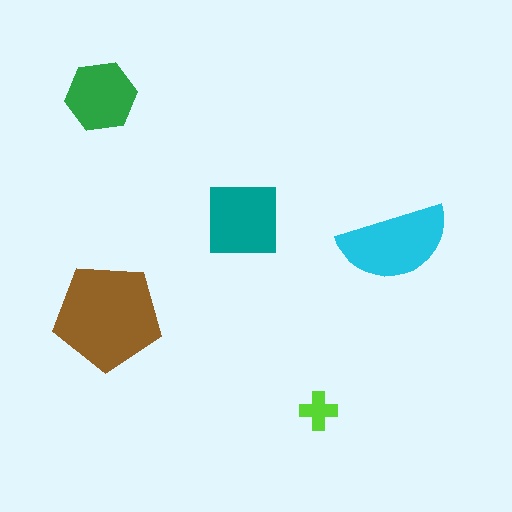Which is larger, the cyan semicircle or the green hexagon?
The cyan semicircle.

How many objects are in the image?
There are 5 objects in the image.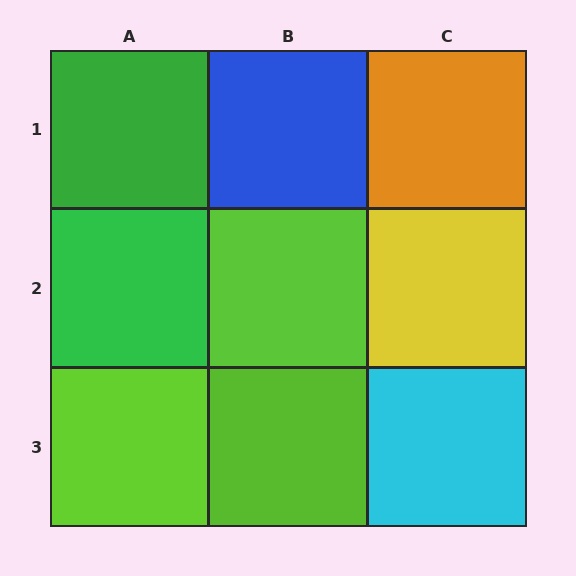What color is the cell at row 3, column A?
Lime.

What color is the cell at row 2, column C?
Yellow.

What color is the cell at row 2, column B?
Lime.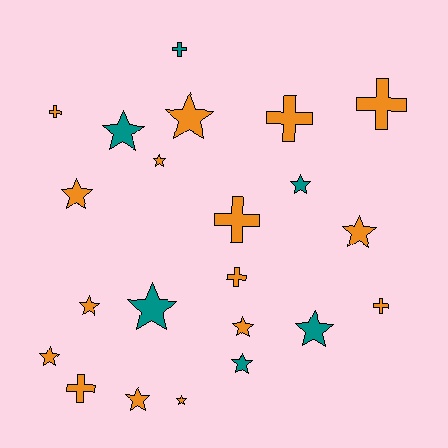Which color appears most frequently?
Orange, with 16 objects.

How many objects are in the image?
There are 22 objects.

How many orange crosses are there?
There are 7 orange crosses.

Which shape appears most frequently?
Star, with 14 objects.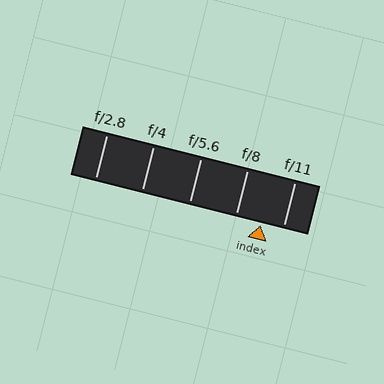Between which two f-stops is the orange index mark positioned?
The index mark is between f/8 and f/11.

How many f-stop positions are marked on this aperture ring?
There are 5 f-stop positions marked.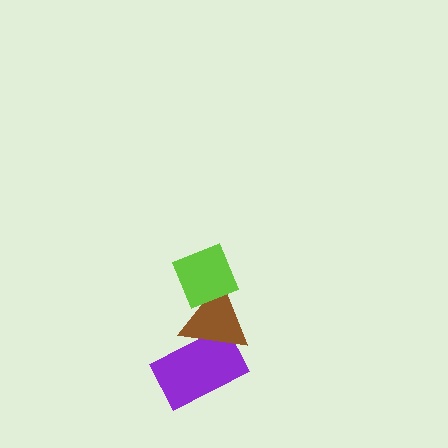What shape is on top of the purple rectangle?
The brown triangle is on top of the purple rectangle.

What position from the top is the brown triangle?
The brown triangle is 2nd from the top.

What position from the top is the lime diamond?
The lime diamond is 1st from the top.